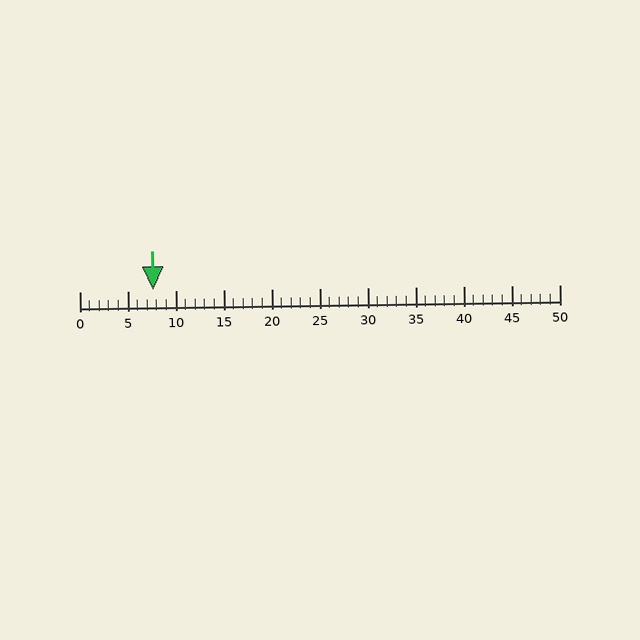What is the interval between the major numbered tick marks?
The major tick marks are spaced 5 units apart.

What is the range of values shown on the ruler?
The ruler shows values from 0 to 50.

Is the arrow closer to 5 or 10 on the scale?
The arrow is closer to 10.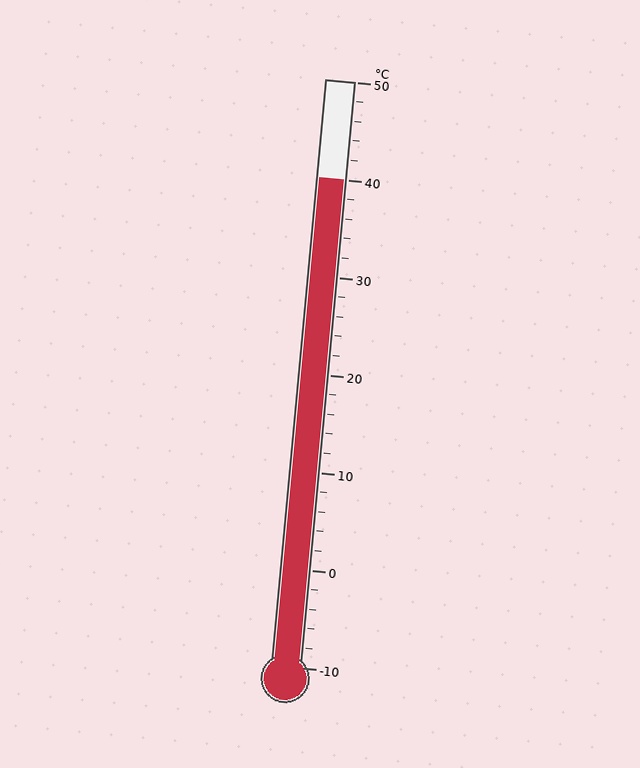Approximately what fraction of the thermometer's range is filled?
The thermometer is filled to approximately 85% of its range.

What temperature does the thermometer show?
The thermometer shows approximately 40°C.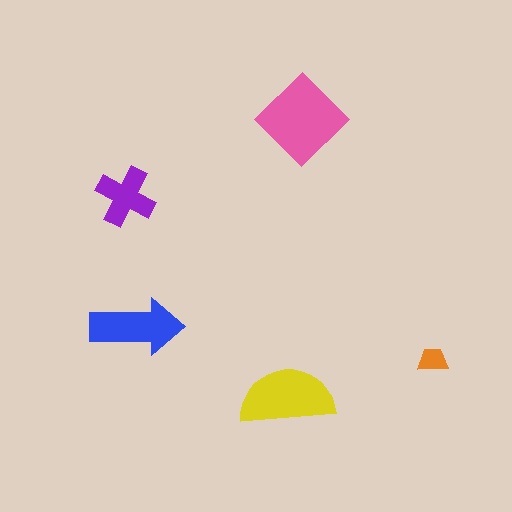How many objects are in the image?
There are 5 objects in the image.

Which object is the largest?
The pink diamond.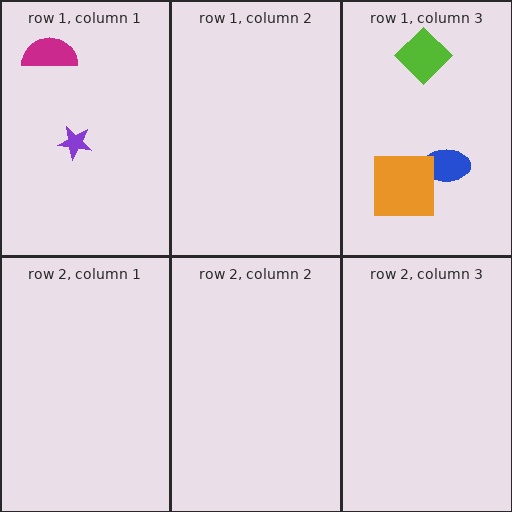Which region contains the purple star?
The row 1, column 1 region.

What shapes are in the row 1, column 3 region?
The blue ellipse, the orange square, the lime diamond.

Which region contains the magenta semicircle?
The row 1, column 1 region.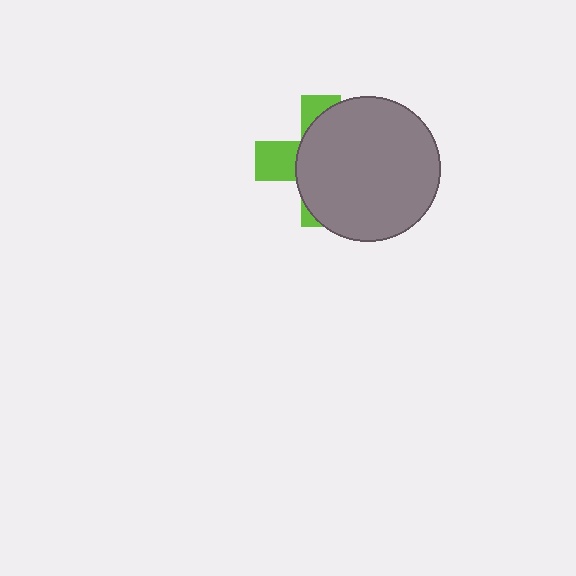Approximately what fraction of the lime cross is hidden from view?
Roughly 70% of the lime cross is hidden behind the gray circle.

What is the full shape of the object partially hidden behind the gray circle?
The partially hidden object is a lime cross.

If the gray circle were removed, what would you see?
You would see the complete lime cross.